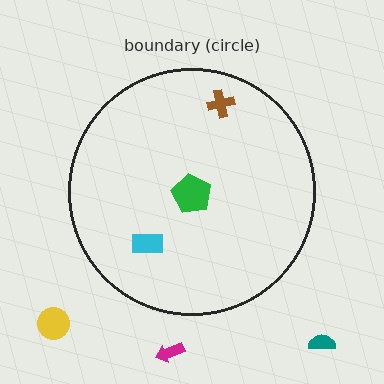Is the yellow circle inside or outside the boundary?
Outside.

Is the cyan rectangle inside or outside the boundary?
Inside.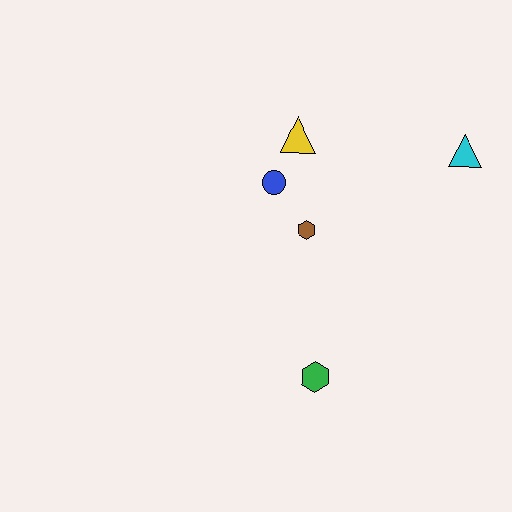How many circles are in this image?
There is 1 circle.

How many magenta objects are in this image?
There are no magenta objects.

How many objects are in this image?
There are 5 objects.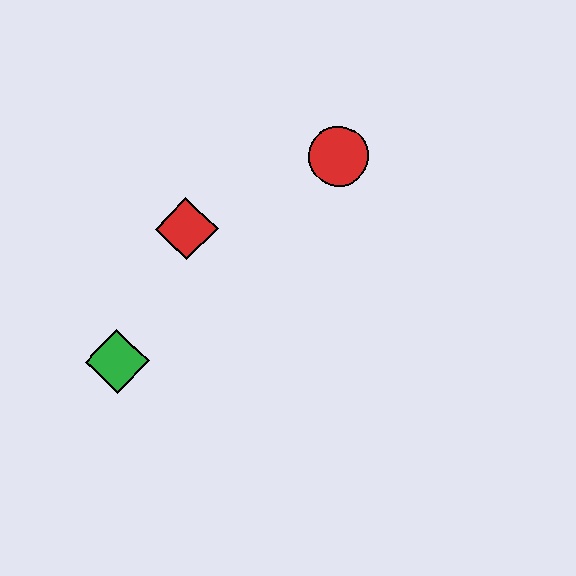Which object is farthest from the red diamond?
The red circle is farthest from the red diamond.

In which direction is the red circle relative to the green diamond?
The red circle is to the right of the green diamond.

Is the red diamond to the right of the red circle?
No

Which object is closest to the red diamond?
The green diamond is closest to the red diamond.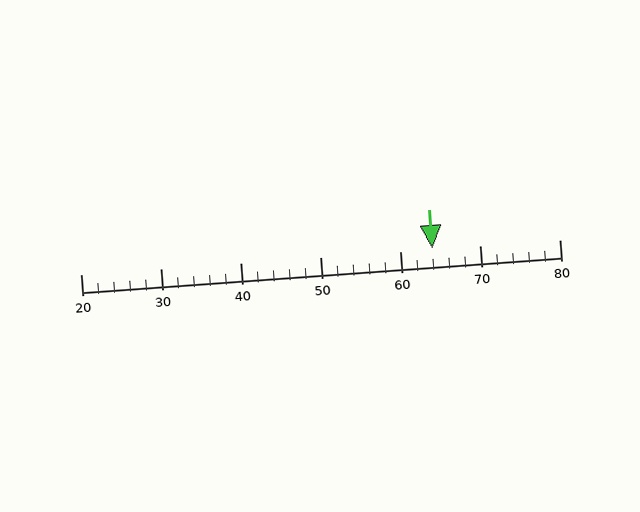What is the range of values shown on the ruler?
The ruler shows values from 20 to 80.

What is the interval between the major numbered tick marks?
The major tick marks are spaced 10 units apart.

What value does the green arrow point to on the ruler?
The green arrow points to approximately 64.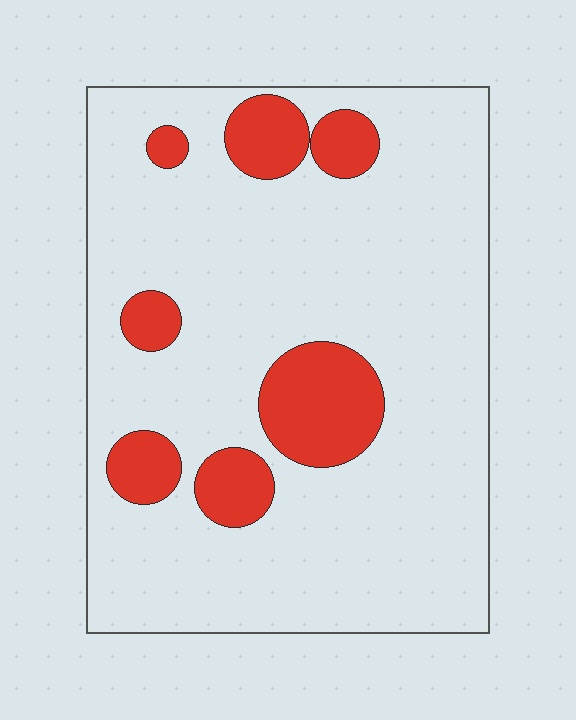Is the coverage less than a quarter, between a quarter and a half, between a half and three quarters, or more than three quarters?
Less than a quarter.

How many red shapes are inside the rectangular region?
7.